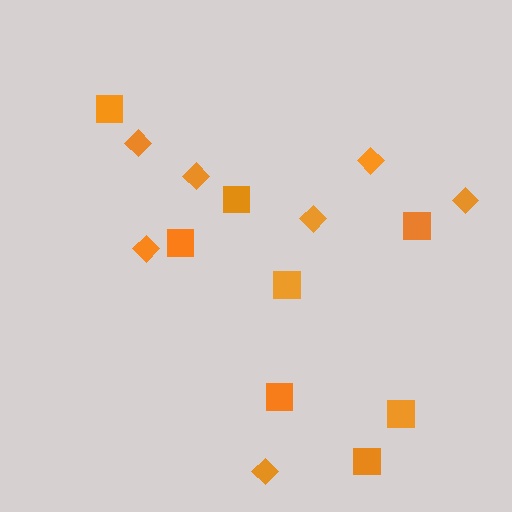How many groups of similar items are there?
There are 2 groups: one group of squares (8) and one group of diamonds (7).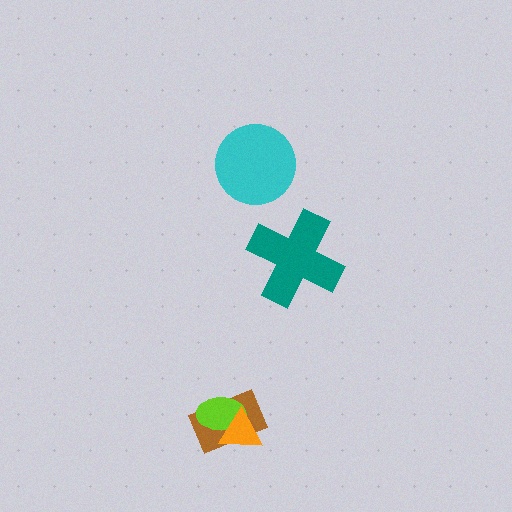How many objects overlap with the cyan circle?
0 objects overlap with the cyan circle.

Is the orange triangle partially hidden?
No, no other shape covers it.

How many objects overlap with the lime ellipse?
2 objects overlap with the lime ellipse.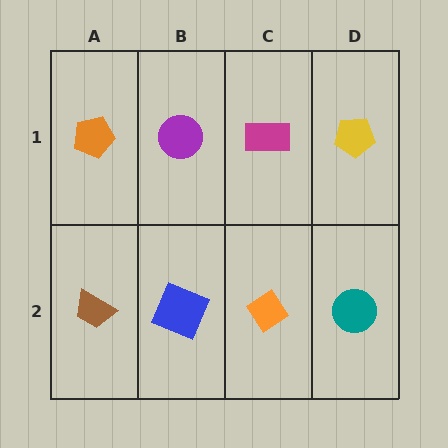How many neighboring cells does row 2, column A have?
2.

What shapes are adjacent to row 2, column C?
A magenta rectangle (row 1, column C), a blue square (row 2, column B), a teal circle (row 2, column D).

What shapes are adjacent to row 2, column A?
An orange pentagon (row 1, column A), a blue square (row 2, column B).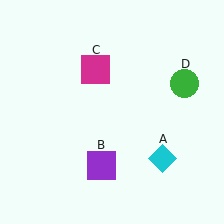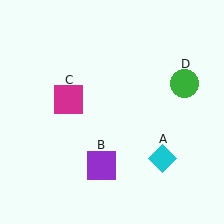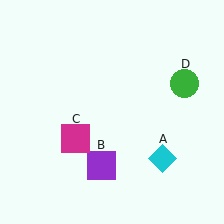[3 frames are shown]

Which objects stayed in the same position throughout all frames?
Cyan diamond (object A) and purple square (object B) and green circle (object D) remained stationary.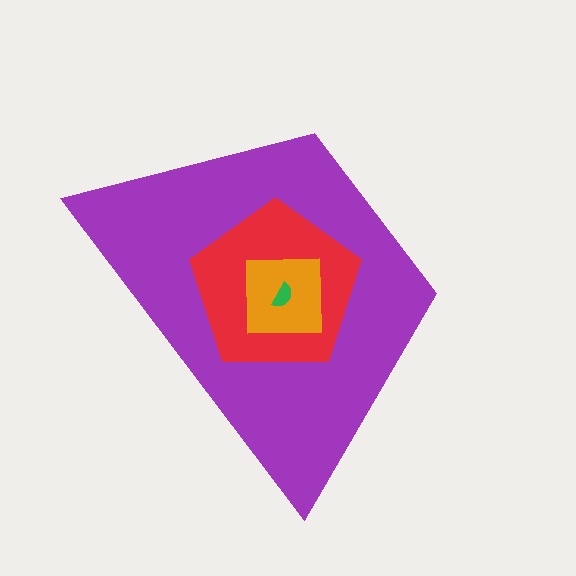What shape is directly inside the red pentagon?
The orange square.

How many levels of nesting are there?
4.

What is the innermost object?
The green semicircle.